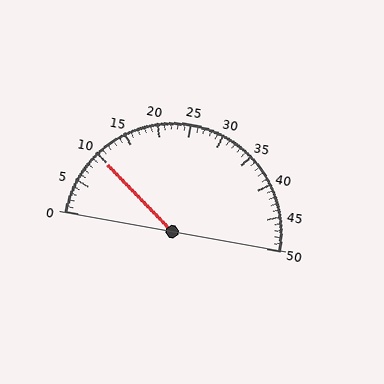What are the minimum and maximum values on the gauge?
The gauge ranges from 0 to 50.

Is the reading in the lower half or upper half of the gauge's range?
The reading is in the lower half of the range (0 to 50).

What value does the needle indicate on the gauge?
The needle indicates approximately 10.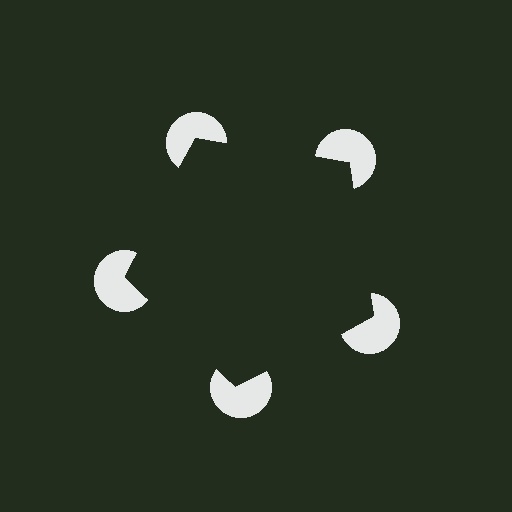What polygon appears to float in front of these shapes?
An illusory pentagon — its edges are inferred from the aligned wedge cuts in the pac-man discs, not physically drawn.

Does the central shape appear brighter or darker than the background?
It typically appears slightly darker than the background, even though no actual brightness change is drawn.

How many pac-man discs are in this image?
There are 5 — one at each vertex of the illusory pentagon.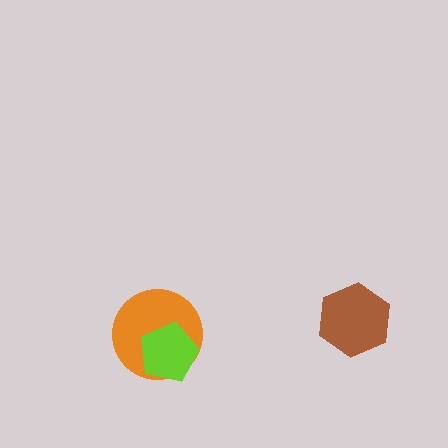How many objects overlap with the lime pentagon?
1 object overlaps with the lime pentagon.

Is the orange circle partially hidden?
Yes, it is partially covered by another shape.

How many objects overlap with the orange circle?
1 object overlaps with the orange circle.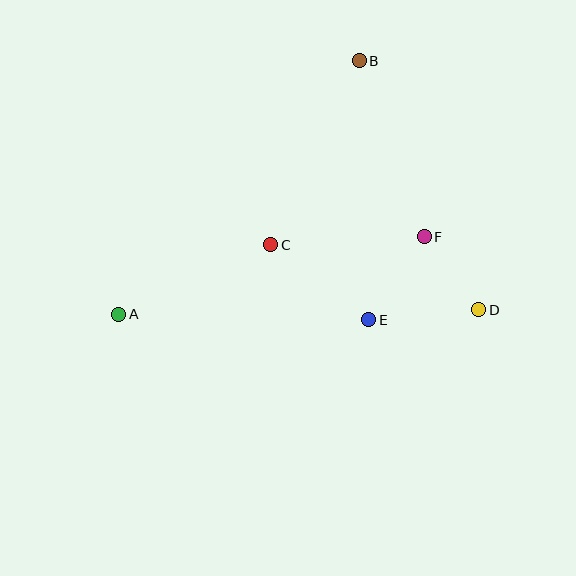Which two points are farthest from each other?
Points A and D are farthest from each other.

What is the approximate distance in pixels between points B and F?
The distance between B and F is approximately 188 pixels.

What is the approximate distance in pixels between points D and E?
The distance between D and E is approximately 110 pixels.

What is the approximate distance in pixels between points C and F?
The distance between C and F is approximately 153 pixels.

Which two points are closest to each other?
Points D and F are closest to each other.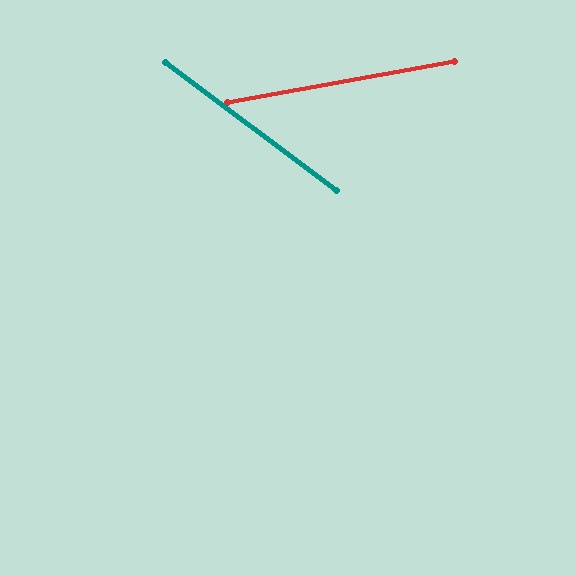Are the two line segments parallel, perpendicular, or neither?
Neither parallel nor perpendicular — they differ by about 47°.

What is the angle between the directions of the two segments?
Approximately 47 degrees.